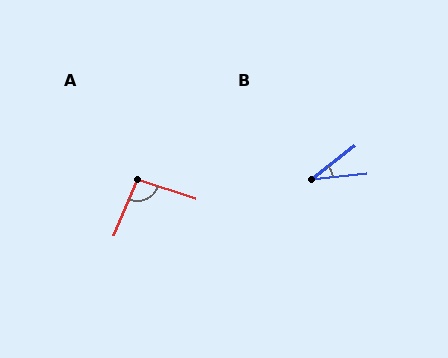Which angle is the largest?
A, at approximately 94 degrees.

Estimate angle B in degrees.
Approximately 32 degrees.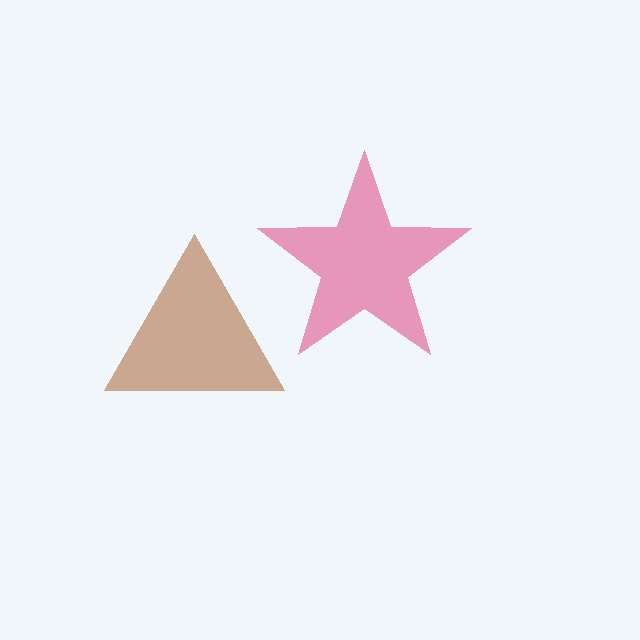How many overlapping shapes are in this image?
There are 2 overlapping shapes in the image.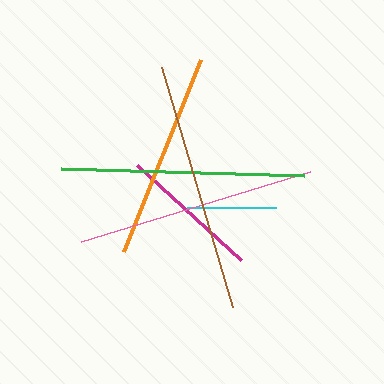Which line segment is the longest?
The brown line is the longest at approximately 250 pixels.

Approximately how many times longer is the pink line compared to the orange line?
The pink line is approximately 1.2 times the length of the orange line.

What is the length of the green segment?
The green segment is approximately 243 pixels long.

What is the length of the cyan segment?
The cyan segment is approximately 89 pixels long.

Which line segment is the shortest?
The cyan line is the shortest at approximately 89 pixels.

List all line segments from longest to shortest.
From longest to shortest: brown, green, pink, orange, magenta, cyan.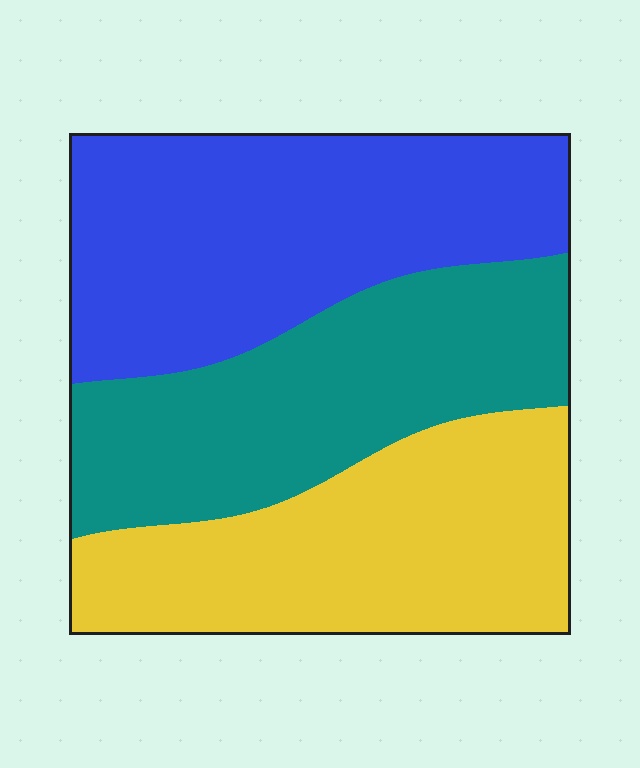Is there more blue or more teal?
Blue.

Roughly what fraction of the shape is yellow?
Yellow covers roughly 30% of the shape.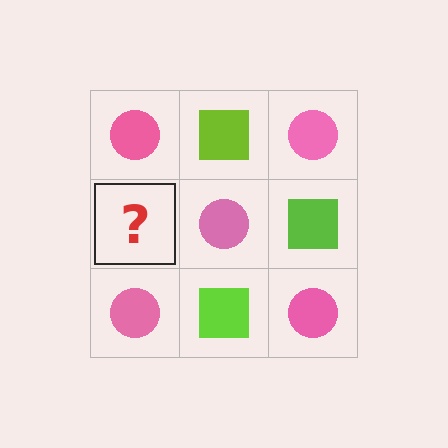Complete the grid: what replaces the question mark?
The question mark should be replaced with a lime square.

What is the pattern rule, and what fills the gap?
The rule is that it alternates pink circle and lime square in a checkerboard pattern. The gap should be filled with a lime square.